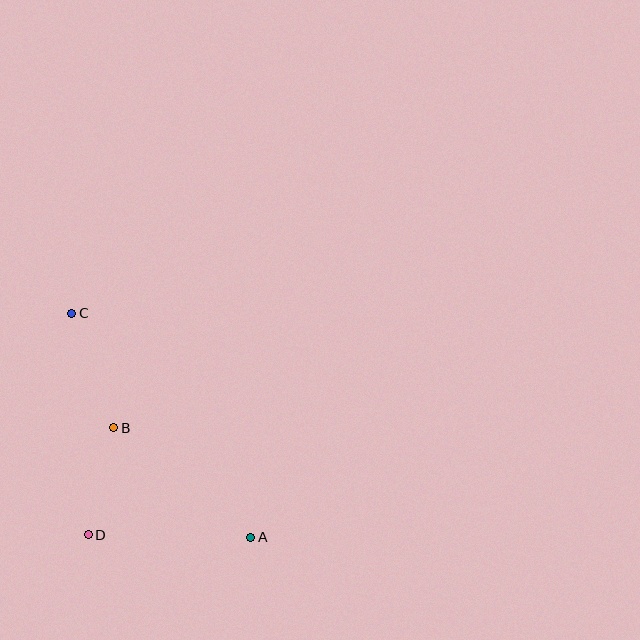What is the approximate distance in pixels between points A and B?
The distance between A and B is approximately 175 pixels.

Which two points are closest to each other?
Points B and D are closest to each other.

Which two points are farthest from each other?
Points A and C are farthest from each other.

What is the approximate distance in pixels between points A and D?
The distance between A and D is approximately 162 pixels.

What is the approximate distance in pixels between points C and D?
The distance between C and D is approximately 222 pixels.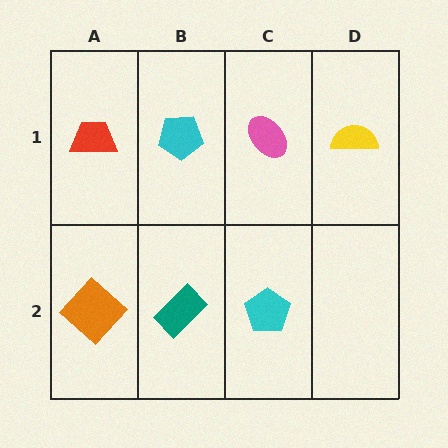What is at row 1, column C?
A pink ellipse.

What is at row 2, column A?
An orange diamond.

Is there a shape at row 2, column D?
No, that cell is empty.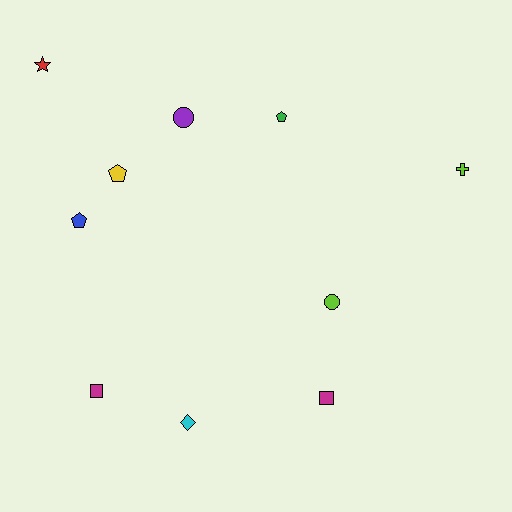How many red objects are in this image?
There is 1 red object.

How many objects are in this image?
There are 10 objects.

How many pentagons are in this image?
There are 3 pentagons.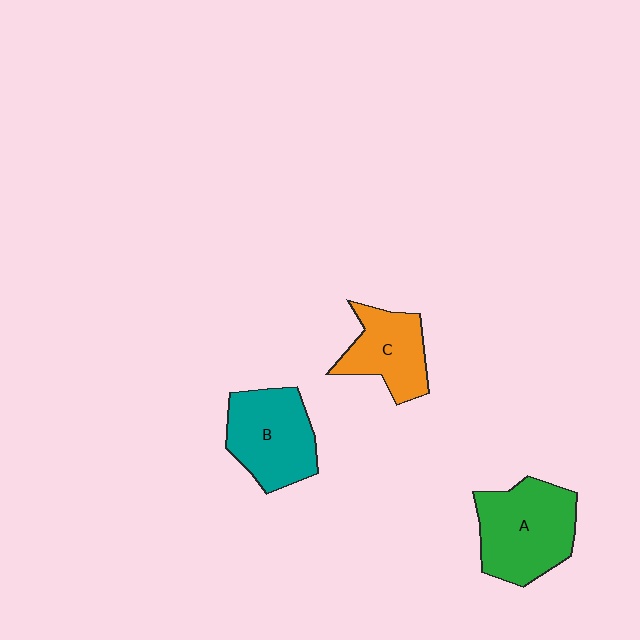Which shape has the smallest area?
Shape C (orange).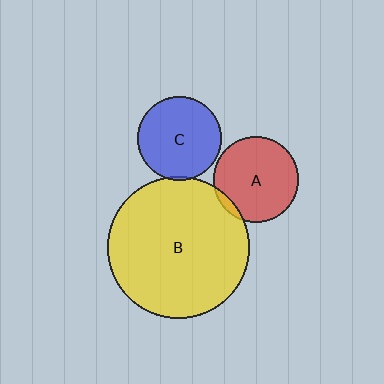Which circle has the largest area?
Circle B (yellow).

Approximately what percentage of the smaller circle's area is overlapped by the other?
Approximately 5%.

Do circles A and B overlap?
Yes.